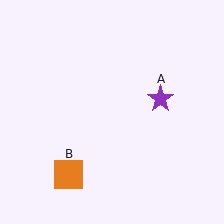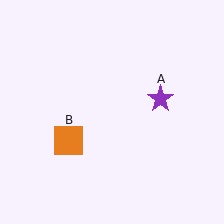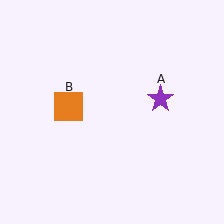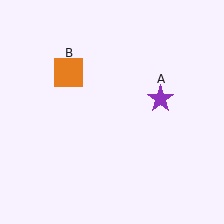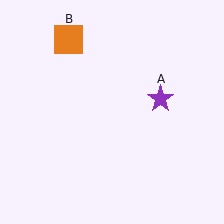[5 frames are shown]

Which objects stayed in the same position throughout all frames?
Purple star (object A) remained stationary.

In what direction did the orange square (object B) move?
The orange square (object B) moved up.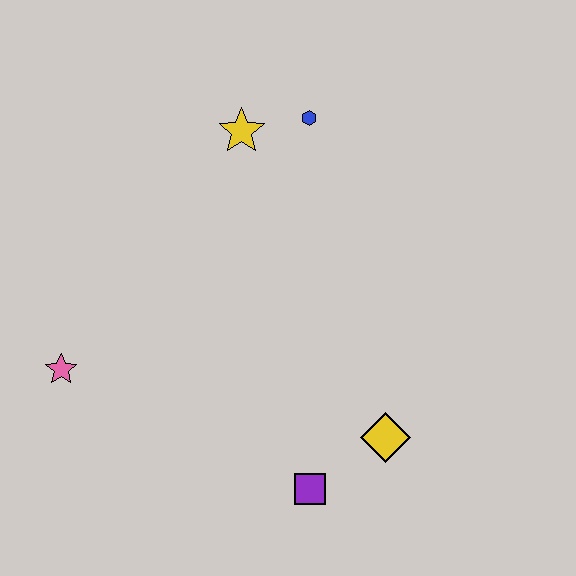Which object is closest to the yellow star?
The blue hexagon is closest to the yellow star.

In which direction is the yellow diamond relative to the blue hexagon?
The yellow diamond is below the blue hexagon.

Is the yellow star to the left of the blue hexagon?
Yes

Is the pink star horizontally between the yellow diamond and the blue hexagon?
No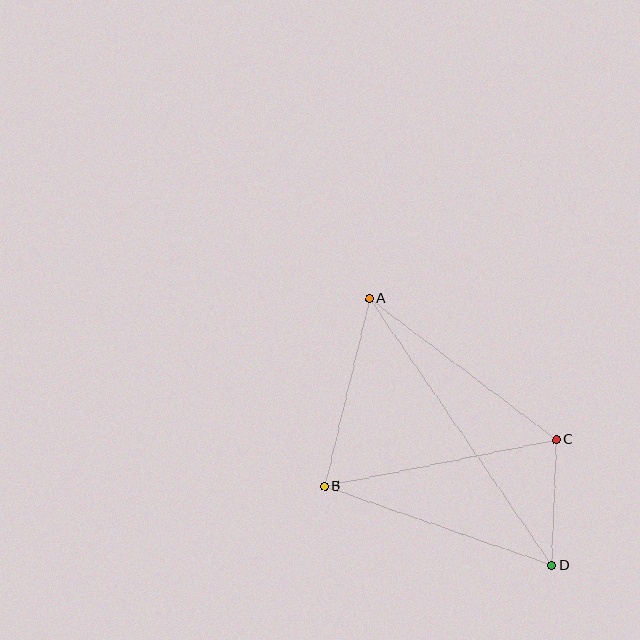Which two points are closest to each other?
Points C and D are closest to each other.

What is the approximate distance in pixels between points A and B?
The distance between A and B is approximately 193 pixels.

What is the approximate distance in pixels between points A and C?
The distance between A and C is approximately 234 pixels.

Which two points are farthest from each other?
Points A and D are farthest from each other.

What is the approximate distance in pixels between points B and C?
The distance between B and C is approximately 236 pixels.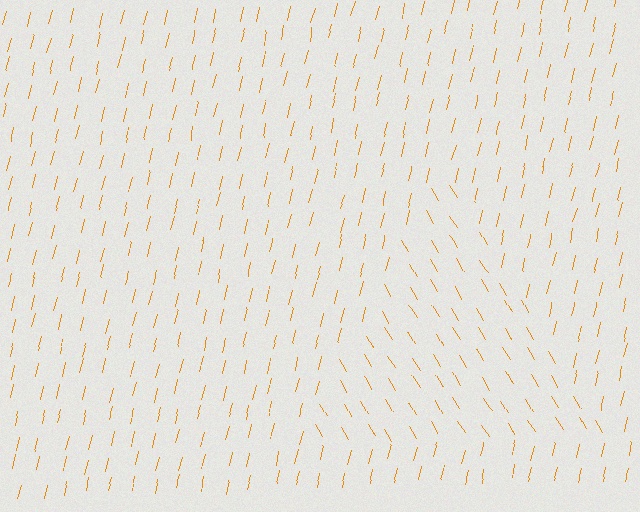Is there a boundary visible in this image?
Yes, there is a texture boundary formed by a change in line orientation.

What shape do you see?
I see a triangle.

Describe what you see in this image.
The image is filled with small orange line segments. A triangle region in the image has lines oriented differently from the surrounding lines, creating a visible texture boundary.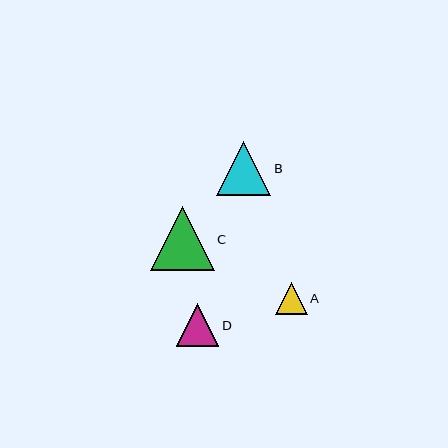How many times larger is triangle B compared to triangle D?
Triangle B is approximately 1.3 times the size of triangle D.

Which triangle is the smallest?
Triangle A is the smallest with a size of approximately 32 pixels.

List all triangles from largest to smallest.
From largest to smallest: C, B, D, A.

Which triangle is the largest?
Triangle C is the largest with a size of approximately 64 pixels.